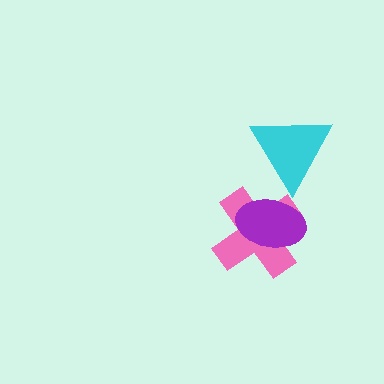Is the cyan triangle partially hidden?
No, no other shape covers it.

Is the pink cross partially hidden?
Yes, it is partially covered by another shape.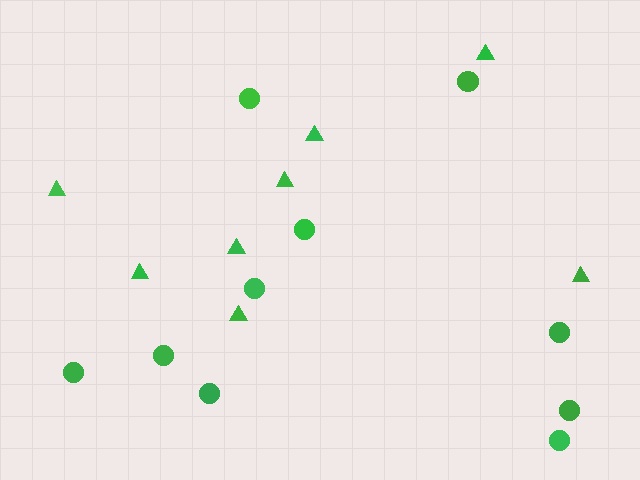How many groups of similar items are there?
There are 2 groups: one group of circles (10) and one group of triangles (8).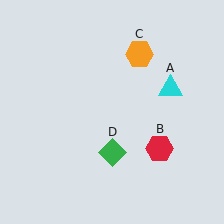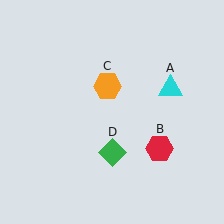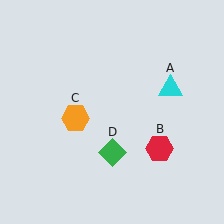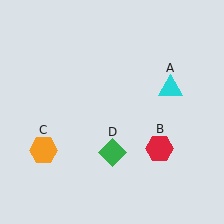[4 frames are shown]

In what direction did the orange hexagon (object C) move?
The orange hexagon (object C) moved down and to the left.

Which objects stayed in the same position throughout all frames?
Cyan triangle (object A) and red hexagon (object B) and green diamond (object D) remained stationary.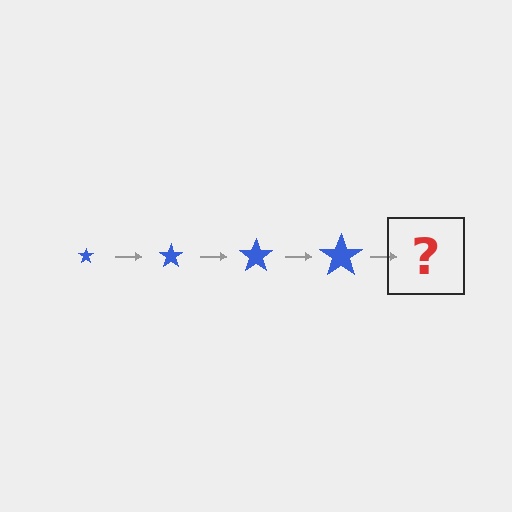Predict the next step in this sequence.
The next step is a blue star, larger than the previous one.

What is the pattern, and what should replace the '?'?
The pattern is that the star gets progressively larger each step. The '?' should be a blue star, larger than the previous one.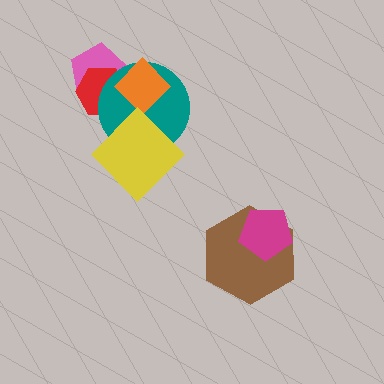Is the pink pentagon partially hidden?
Yes, it is partially covered by another shape.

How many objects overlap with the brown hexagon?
1 object overlaps with the brown hexagon.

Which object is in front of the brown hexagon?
The magenta pentagon is in front of the brown hexagon.